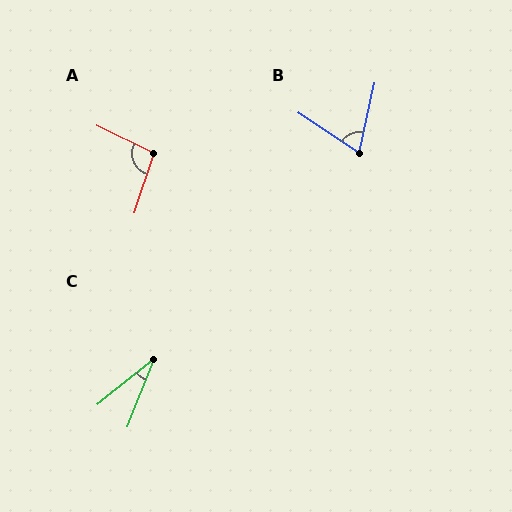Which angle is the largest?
A, at approximately 98 degrees.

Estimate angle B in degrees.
Approximately 69 degrees.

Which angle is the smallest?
C, at approximately 29 degrees.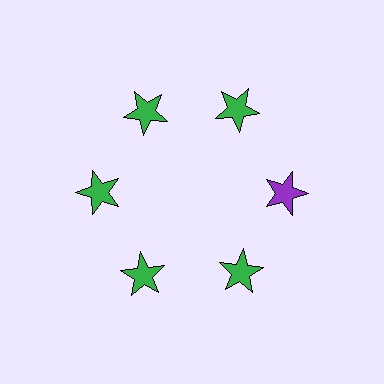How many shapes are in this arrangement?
There are 6 shapes arranged in a ring pattern.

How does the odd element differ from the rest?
It has a different color: purple instead of green.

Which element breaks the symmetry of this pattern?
The purple star at roughly the 3 o'clock position breaks the symmetry. All other shapes are green stars.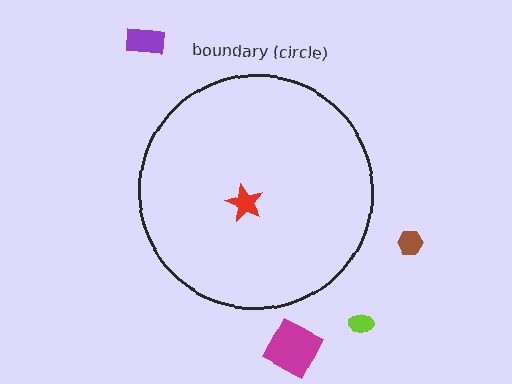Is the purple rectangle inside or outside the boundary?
Outside.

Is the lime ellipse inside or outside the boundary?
Outside.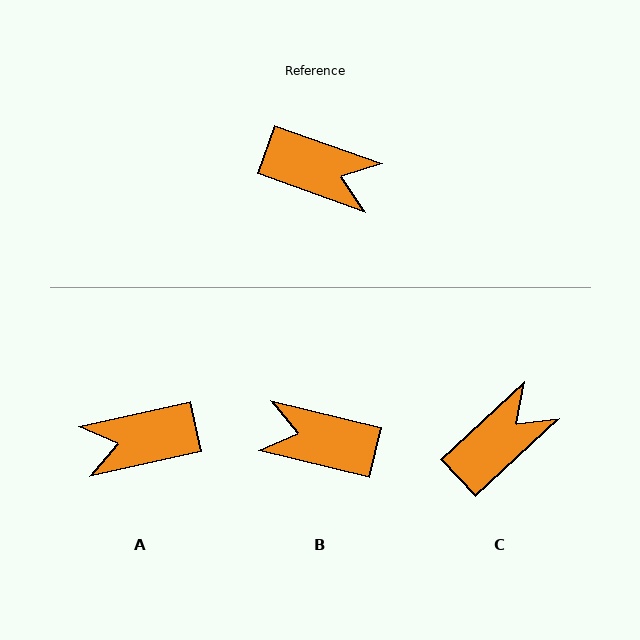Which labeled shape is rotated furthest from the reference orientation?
B, about 174 degrees away.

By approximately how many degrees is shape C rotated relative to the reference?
Approximately 63 degrees counter-clockwise.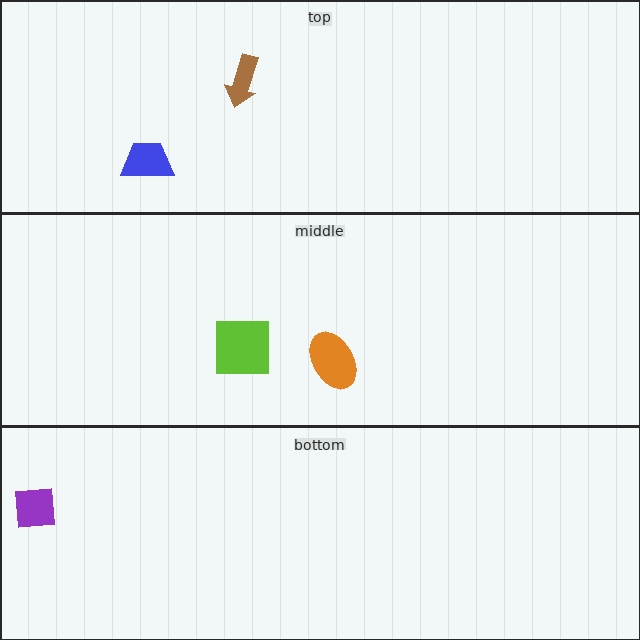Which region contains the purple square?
The bottom region.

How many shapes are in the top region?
2.